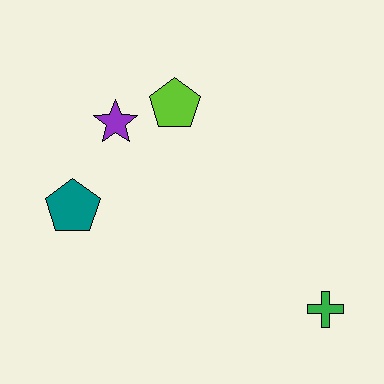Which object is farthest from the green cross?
The purple star is farthest from the green cross.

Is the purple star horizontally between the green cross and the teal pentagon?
Yes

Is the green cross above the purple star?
No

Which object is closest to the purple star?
The lime pentagon is closest to the purple star.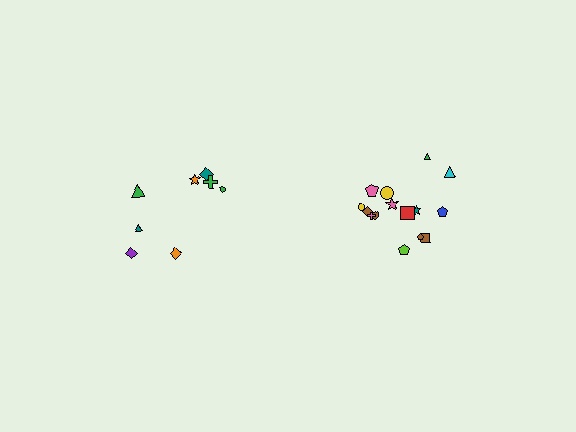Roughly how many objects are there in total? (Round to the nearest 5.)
Roughly 25 objects in total.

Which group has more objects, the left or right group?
The right group.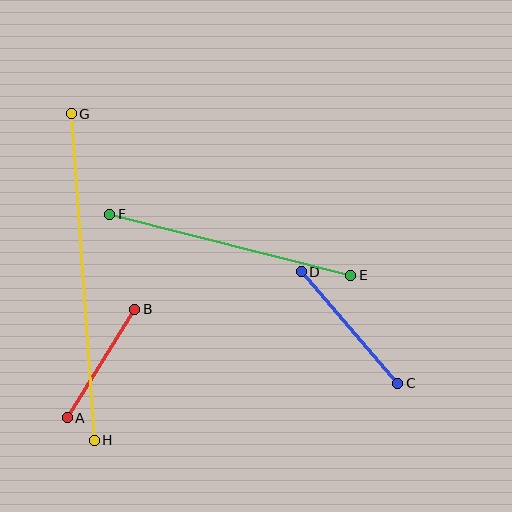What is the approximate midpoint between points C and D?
The midpoint is at approximately (349, 328) pixels.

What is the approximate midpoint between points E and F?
The midpoint is at approximately (230, 245) pixels.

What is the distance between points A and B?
The distance is approximately 128 pixels.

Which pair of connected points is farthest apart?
Points G and H are farthest apart.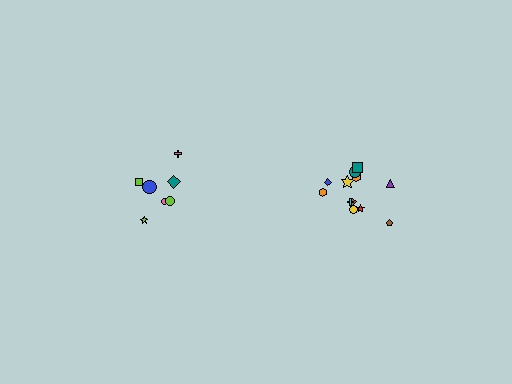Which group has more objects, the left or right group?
The right group.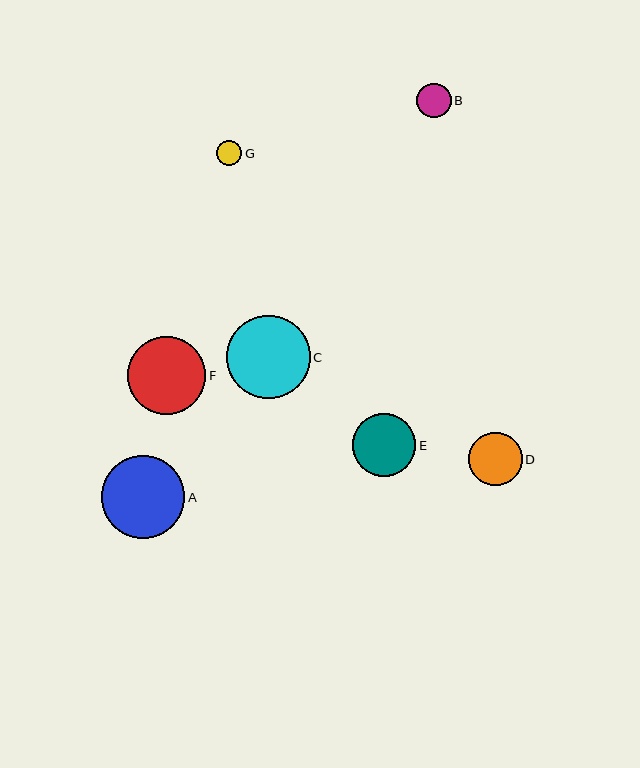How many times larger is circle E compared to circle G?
Circle E is approximately 2.5 times the size of circle G.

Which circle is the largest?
Circle C is the largest with a size of approximately 83 pixels.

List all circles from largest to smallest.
From largest to smallest: C, A, F, E, D, B, G.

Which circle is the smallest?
Circle G is the smallest with a size of approximately 25 pixels.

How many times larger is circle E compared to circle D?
Circle E is approximately 1.2 times the size of circle D.